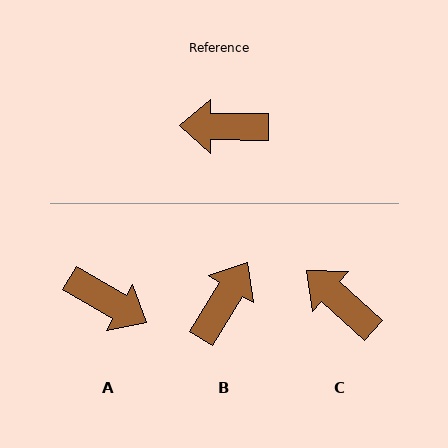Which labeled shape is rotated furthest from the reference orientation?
A, about 151 degrees away.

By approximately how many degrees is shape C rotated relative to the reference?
Approximately 41 degrees clockwise.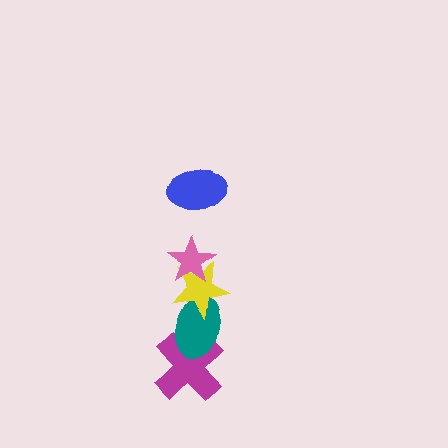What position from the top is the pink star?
The pink star is 2nd from the top.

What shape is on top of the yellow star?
The pink star is on top of the yellow star.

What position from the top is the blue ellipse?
The blue ellipse is 1st from the top.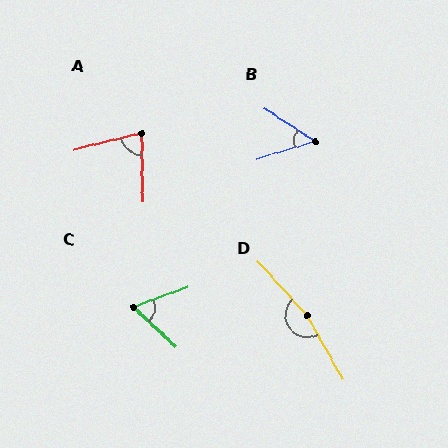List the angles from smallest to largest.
B (49°), C (63°), A (77°), D (167°).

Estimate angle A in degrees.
Approximately 77 degrees.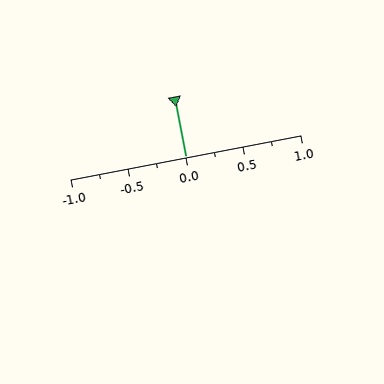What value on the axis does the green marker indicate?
The marker indicates approximately 0.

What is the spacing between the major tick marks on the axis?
The major ticks are spaced 0.5 apart.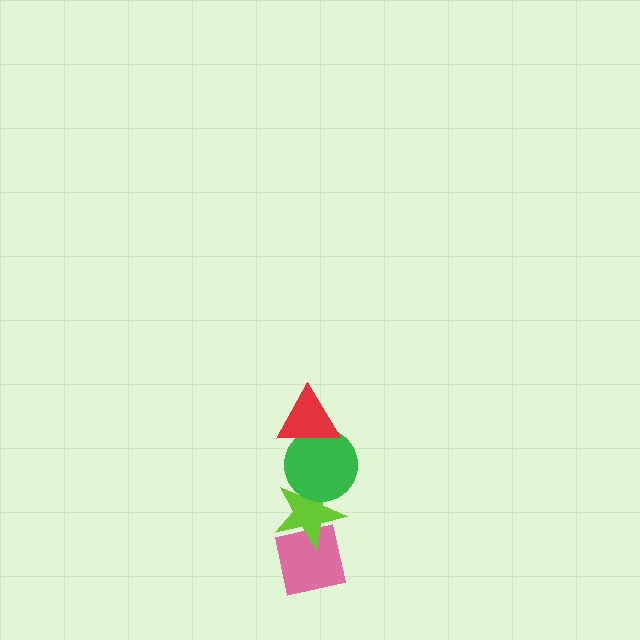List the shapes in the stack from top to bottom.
From top to bottom: the red triangle, the green circle, the lime star, the pink square.